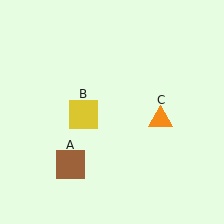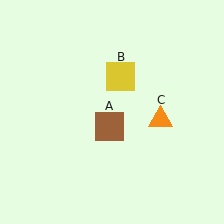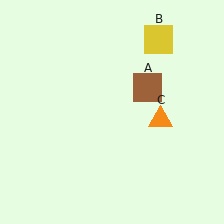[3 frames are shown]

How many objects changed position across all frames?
2 objects changed position: brown square (object A), yellow square (object B).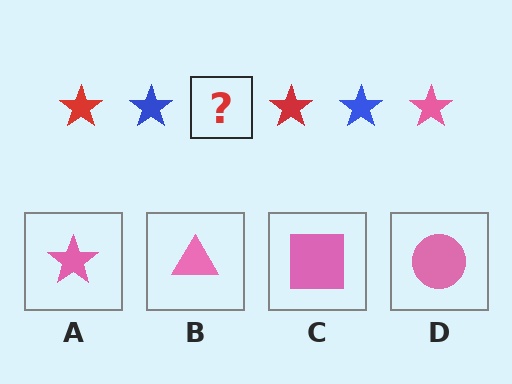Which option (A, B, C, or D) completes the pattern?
A.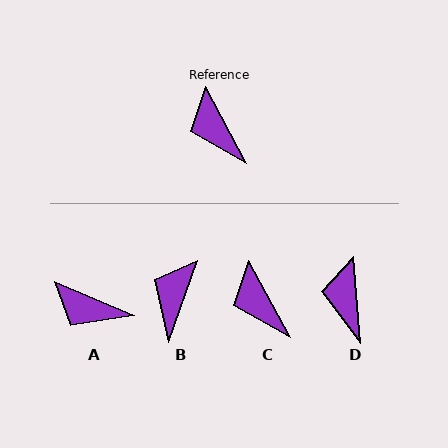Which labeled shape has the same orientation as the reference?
C.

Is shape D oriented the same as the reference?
No, it is off by about 24 degrees.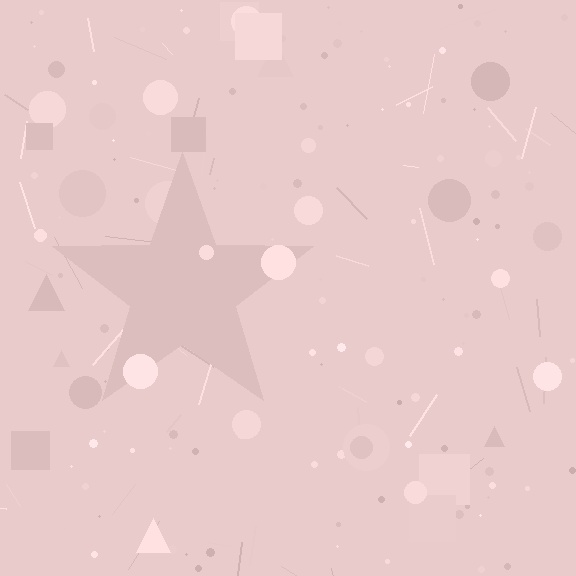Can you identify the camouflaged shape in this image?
The camouflaged shape is a star.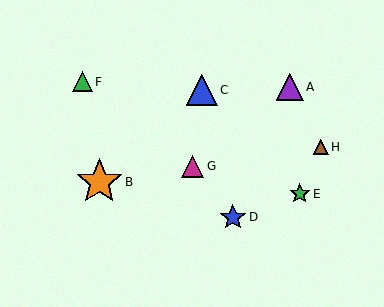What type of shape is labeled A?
Shape A is a purple triangle.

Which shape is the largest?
The orange star (labeled B) is the largest.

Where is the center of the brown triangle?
The center of the brown triangle is at (321, 147).